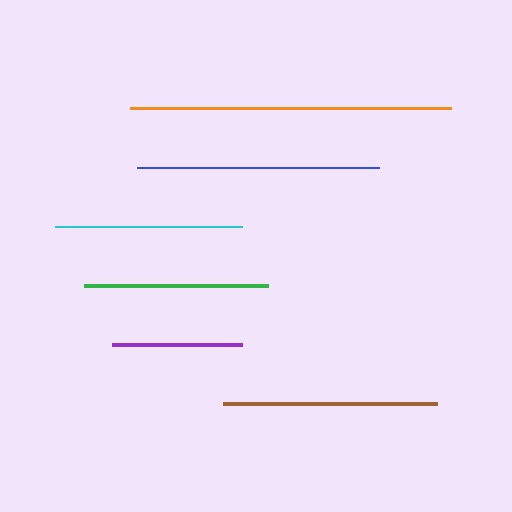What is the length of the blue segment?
The blue segment is approximately 242 pixels long.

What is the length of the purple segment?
The purple segment is approximately 131 pixels long.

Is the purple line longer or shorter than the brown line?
The brown line is longer than the purple line.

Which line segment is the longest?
The orange line is the longest at approximately 321 pixels.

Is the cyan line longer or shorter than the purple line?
The cyan line is longer than the purple line.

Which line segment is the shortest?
The purple line is the shortest at approximately 131 pixels.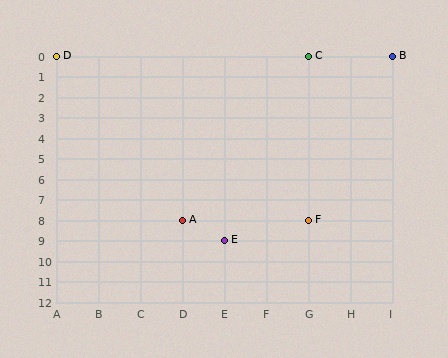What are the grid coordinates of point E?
Point E is at grid coordinates (E, 9).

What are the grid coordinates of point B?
Point B is at grid coordinates (I, 0).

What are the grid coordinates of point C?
Point C is at grid coordinates (G, 0).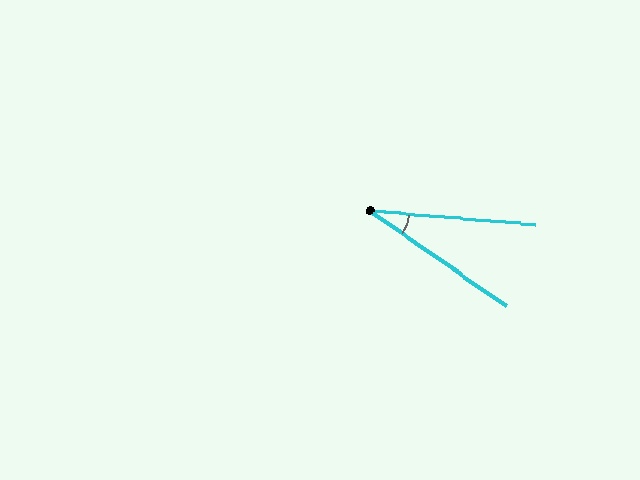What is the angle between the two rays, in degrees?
Approximately 30 degrees.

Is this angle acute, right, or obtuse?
It is acute.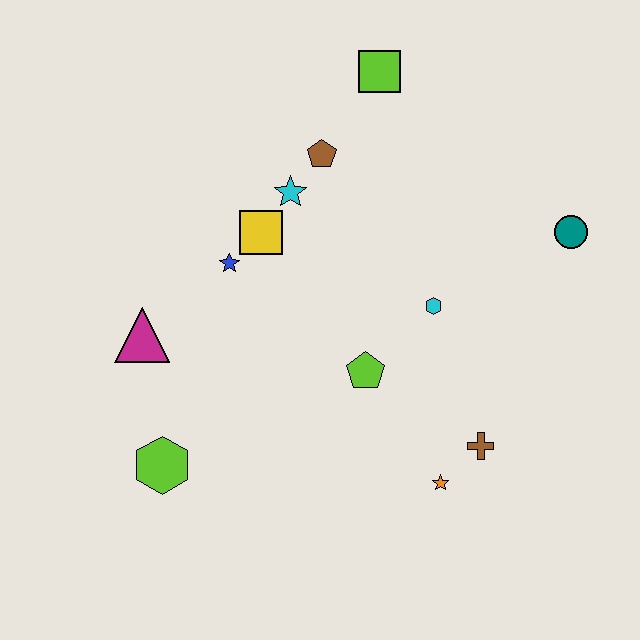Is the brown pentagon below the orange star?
No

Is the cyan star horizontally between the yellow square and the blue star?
No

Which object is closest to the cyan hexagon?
The lime pentagon is closest to the cyan hexagon.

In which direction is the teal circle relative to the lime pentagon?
The teal circle is to the right of the lime pentagon.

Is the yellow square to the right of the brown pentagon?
No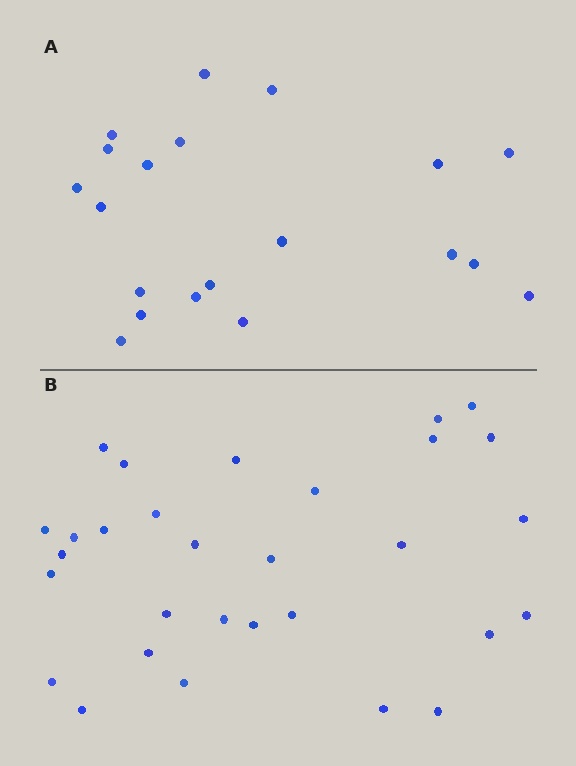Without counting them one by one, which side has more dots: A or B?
Region B (the bottom region) has more dots.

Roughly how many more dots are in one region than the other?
Region B has roughly 10 or so more dots than region A.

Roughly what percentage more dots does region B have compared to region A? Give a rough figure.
About 50% more.